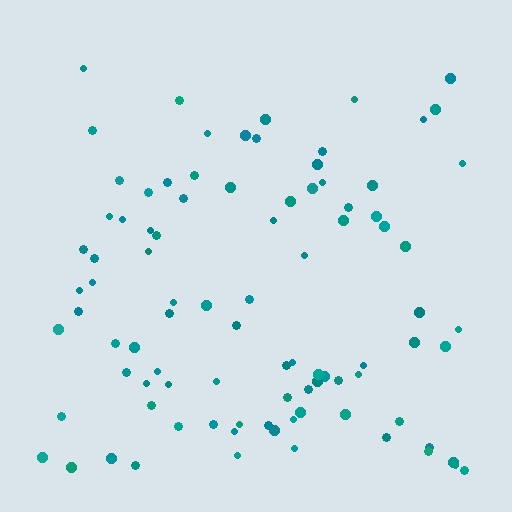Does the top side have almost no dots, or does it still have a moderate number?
Still a moderate number, just noticeably fewer than the bottom.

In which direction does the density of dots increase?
From top to bottom, with the bottom side densest.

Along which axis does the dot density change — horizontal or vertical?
Vertical.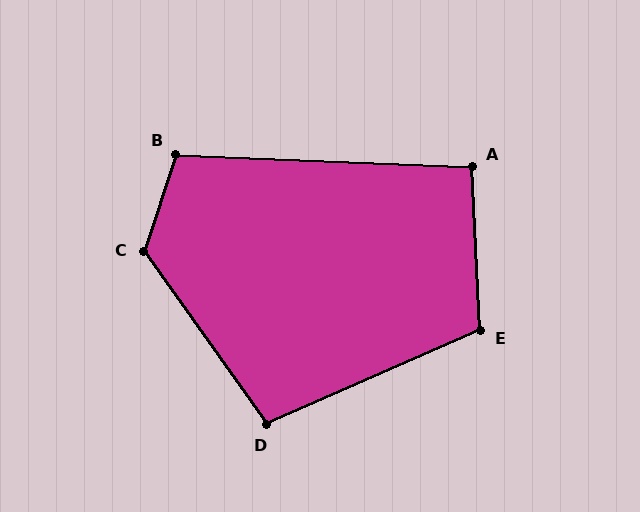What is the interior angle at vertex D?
Approximately 102 degrees (obtuse).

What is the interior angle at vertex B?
Approximately 106 degrees (obtuse).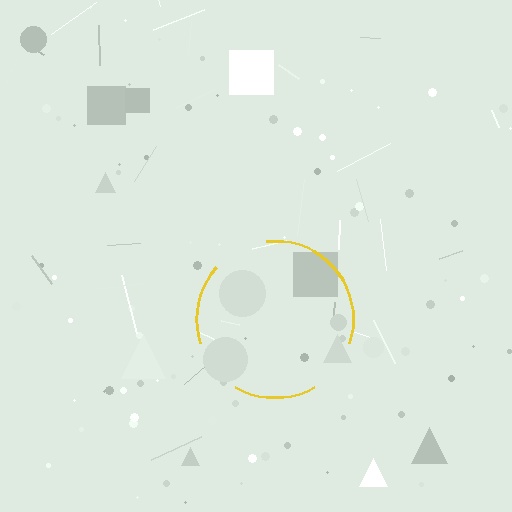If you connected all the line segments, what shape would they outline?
They would outline a circle.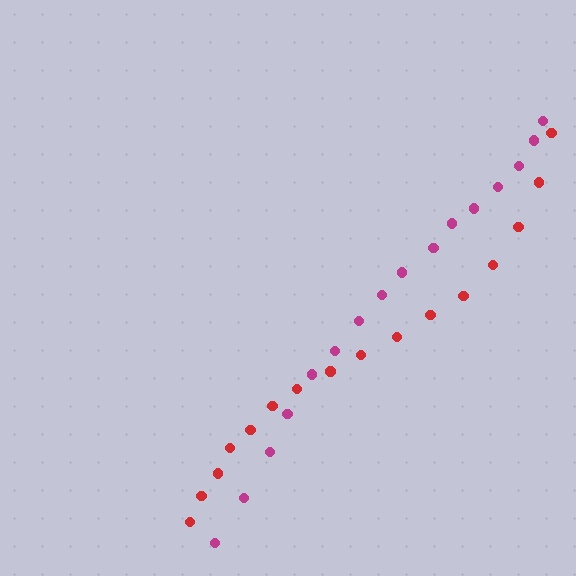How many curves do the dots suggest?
There are 2 distinct paths.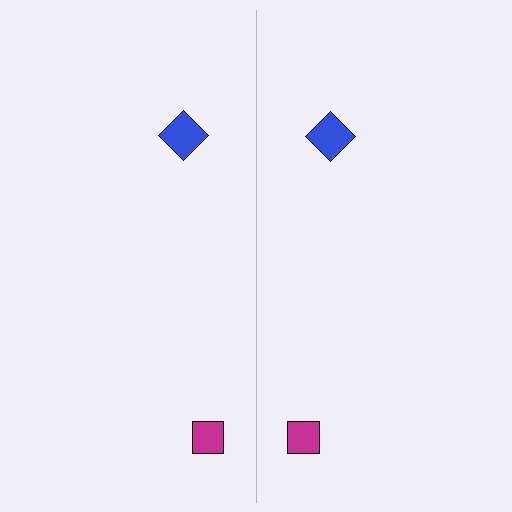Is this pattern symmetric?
Yes, this pattern has bilateral (reflection) symmetry.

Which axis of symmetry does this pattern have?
The pattern has a vertical axis of symmetry running through the center of the image.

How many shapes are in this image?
There are 4 shapes in this image.